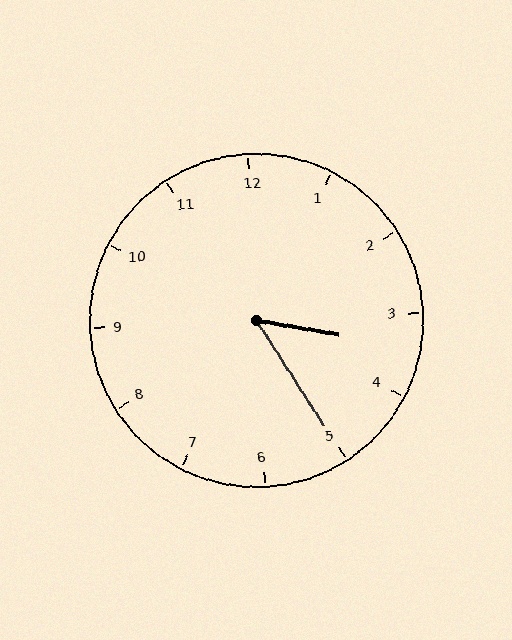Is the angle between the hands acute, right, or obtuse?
It is acute.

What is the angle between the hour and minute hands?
Approximately 48 degrees.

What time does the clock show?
3:25.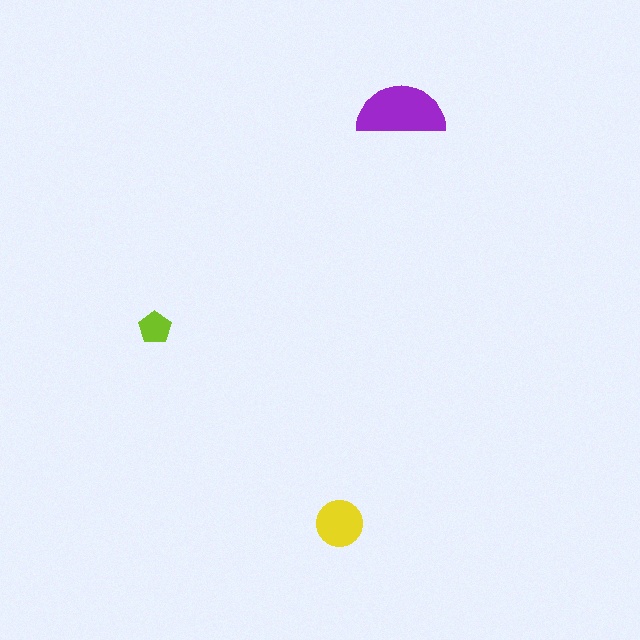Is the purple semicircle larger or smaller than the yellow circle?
Larger.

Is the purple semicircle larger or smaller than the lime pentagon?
Larger.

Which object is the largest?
The purple semicircle.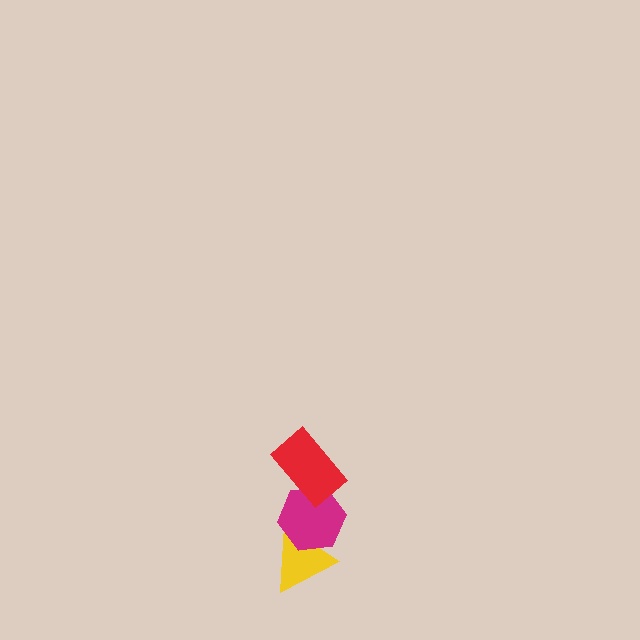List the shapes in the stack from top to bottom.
From top to bottom: the red rectangle, the magenta hexagon, the yellow triangle.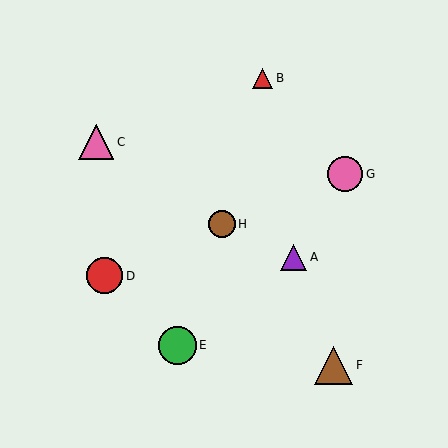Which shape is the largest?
The brown triangle (labeled F) is the largest.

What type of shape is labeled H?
Shape H is a brown circle.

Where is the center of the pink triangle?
The center of the pink triangle is at (96, 142).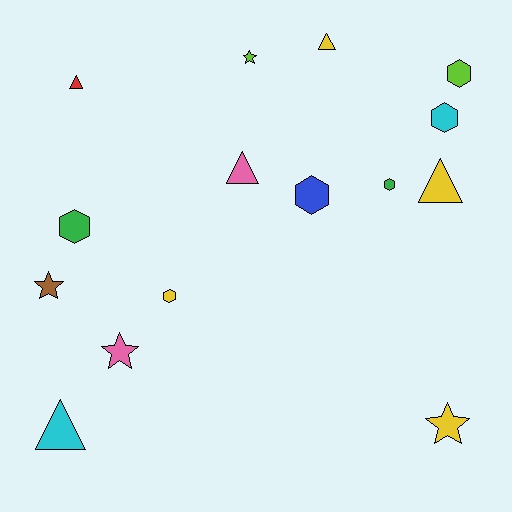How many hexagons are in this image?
There are 6 hexagons.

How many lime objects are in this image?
There are 2 lime objects.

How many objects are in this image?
There are 15 objects.